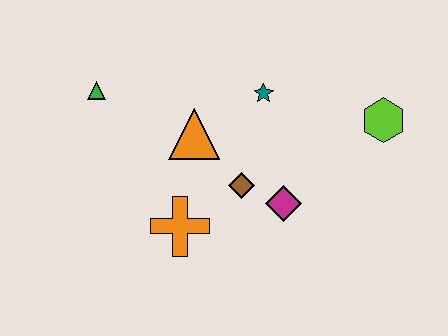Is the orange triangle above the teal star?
No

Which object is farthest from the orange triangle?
The lime hexagon is farthest from the orange triangle.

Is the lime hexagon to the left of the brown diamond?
No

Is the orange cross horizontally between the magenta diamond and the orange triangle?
No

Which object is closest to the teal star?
The orange triangle is closest to the teal star.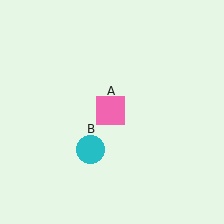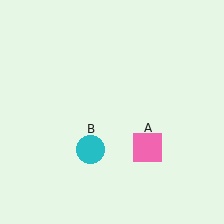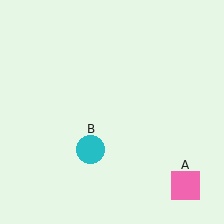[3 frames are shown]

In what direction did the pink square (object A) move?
The pink square (object A) moved down and to the right.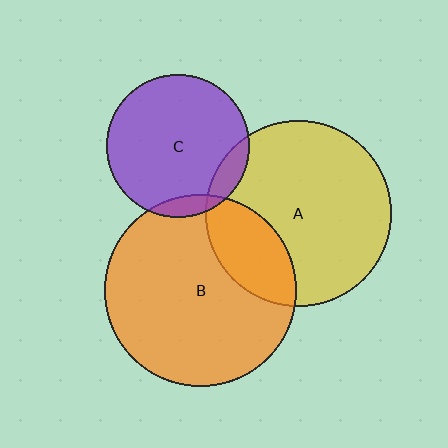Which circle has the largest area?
Circle B (orange).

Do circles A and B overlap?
Yes.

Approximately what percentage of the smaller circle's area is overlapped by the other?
Approximately 25%.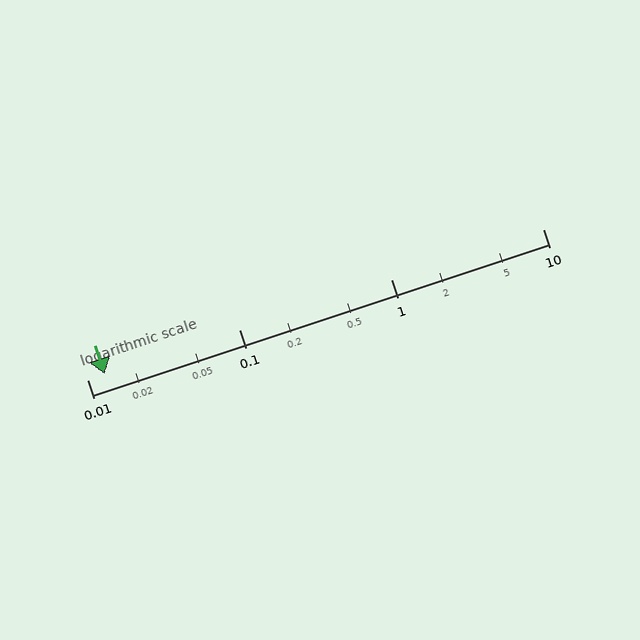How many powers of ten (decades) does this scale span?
The scale spans 3 decades, from 0.01 to 10.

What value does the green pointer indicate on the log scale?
The pointer indicates approximately 0.013.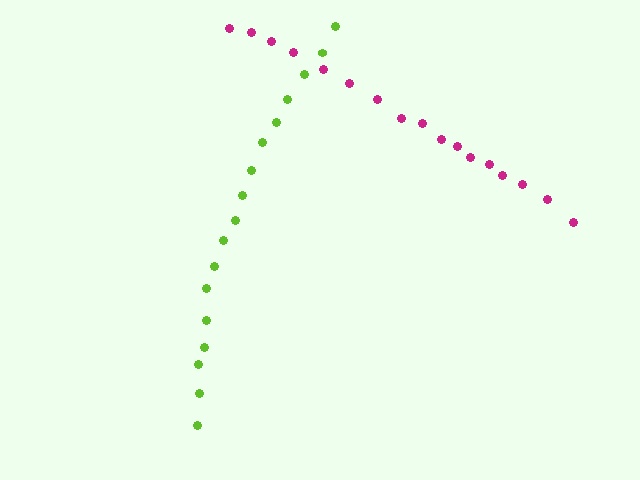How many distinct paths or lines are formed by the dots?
There are 2 distinct paths.